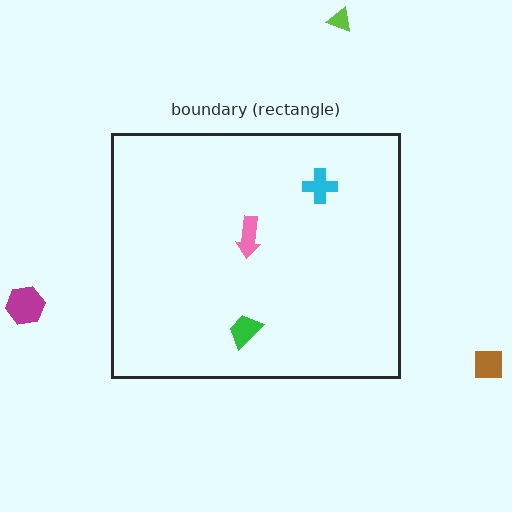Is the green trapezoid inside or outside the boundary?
Inside.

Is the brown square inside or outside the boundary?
Outside.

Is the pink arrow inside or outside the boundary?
Inside.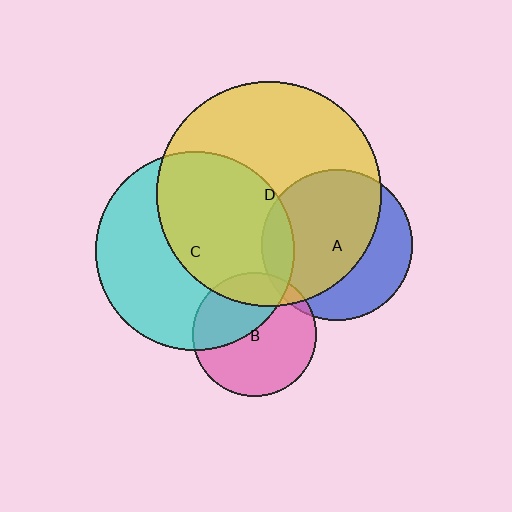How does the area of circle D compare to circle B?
Approximately 3.3 times.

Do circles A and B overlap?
Yes.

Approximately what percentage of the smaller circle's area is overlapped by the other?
Approximately 5%.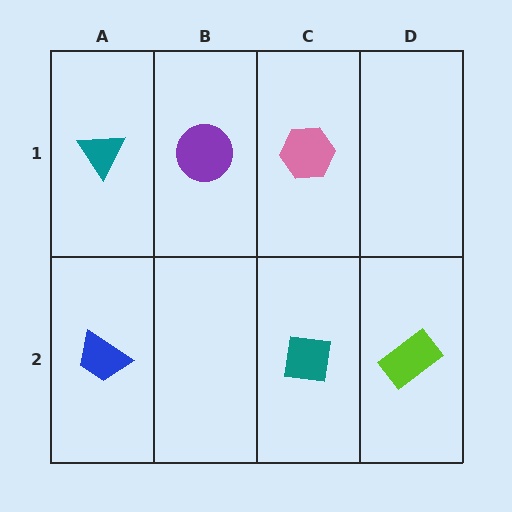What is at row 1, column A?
A teal triangle.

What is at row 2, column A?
A blue trapezoid.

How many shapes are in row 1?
3 shapes.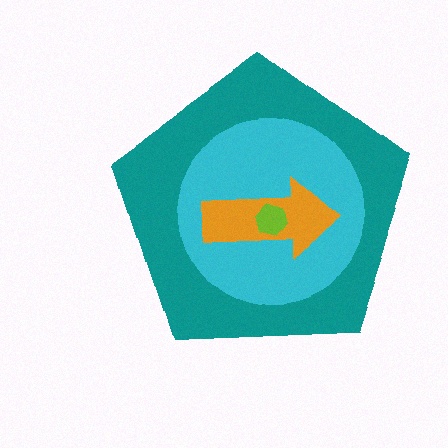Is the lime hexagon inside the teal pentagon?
Yes.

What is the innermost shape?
The lime hexagon.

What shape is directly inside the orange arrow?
The lime hexagon.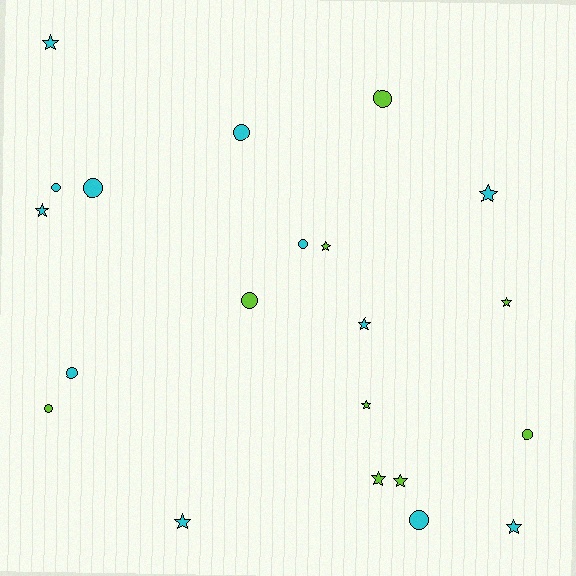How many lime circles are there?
There are 4 lime circles.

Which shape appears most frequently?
Star, with 11 objects.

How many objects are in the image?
There are 21 objects.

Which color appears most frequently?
Cyan, with 12 objects.